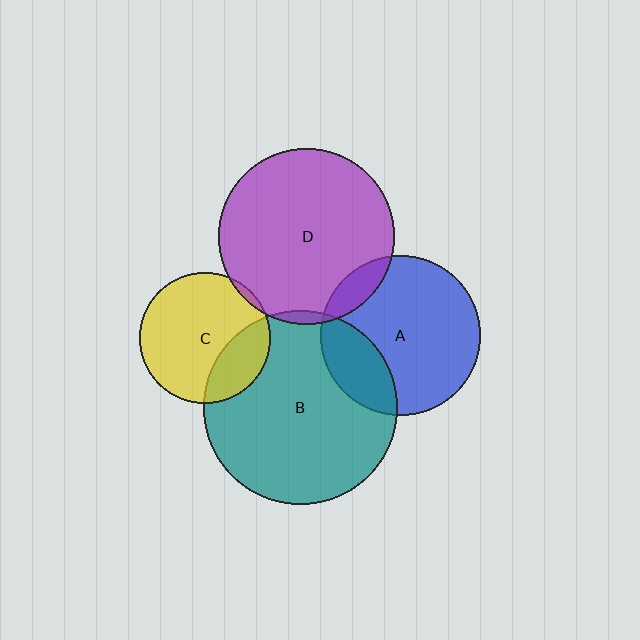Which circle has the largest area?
Circle B (teal).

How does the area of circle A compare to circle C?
Approximately 1.5 times.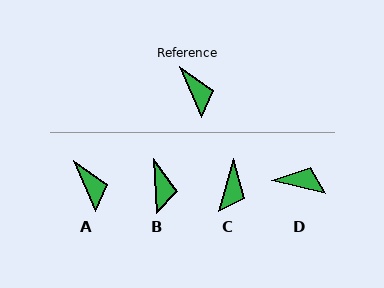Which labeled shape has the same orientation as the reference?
A.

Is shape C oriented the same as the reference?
No, it is off by about 40 degrees.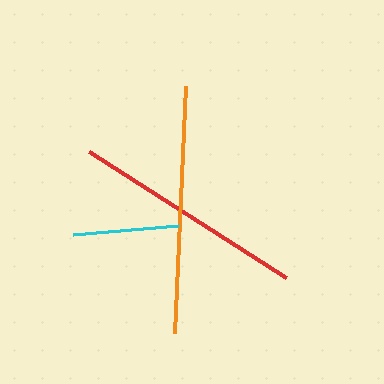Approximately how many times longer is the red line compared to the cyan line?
The red line is approximately 2.2 times the length of the cyan line.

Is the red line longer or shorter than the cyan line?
The red line is longer than the cyan line.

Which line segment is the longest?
The orange line is the longest at approximately 247 pixels.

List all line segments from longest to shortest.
From longest to shortest: orange, red, cyan.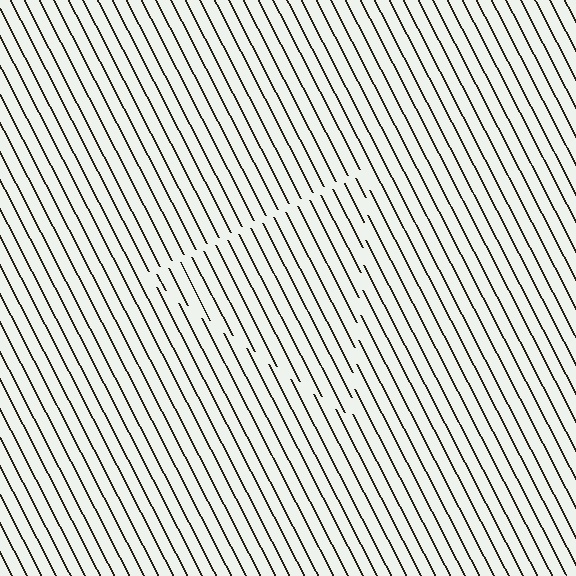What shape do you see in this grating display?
An illusory triangle. The interior of the shape contains the same grating, shifted by half a period — the contour is defined by the phase discontinuity where line-ends from the inner and outer gratings abut.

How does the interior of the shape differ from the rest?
The interior of the shape contains the same grating, shifted by half a period — the contour is defined by the phase discontinuity where line-ends from the inner and outer gratings abut.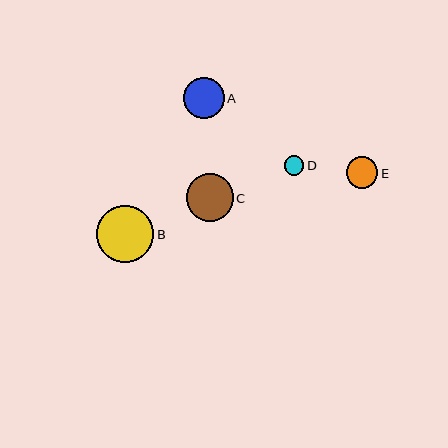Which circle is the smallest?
Circle D is the smallest with a size of approximately 20 pixels.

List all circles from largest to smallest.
From largest to smallest: B, C, A, E, D.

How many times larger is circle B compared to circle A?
Circle B is approximately 1.4 times the size of circle A.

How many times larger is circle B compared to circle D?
Circle B is approximately 2.9 times the size of circle D.